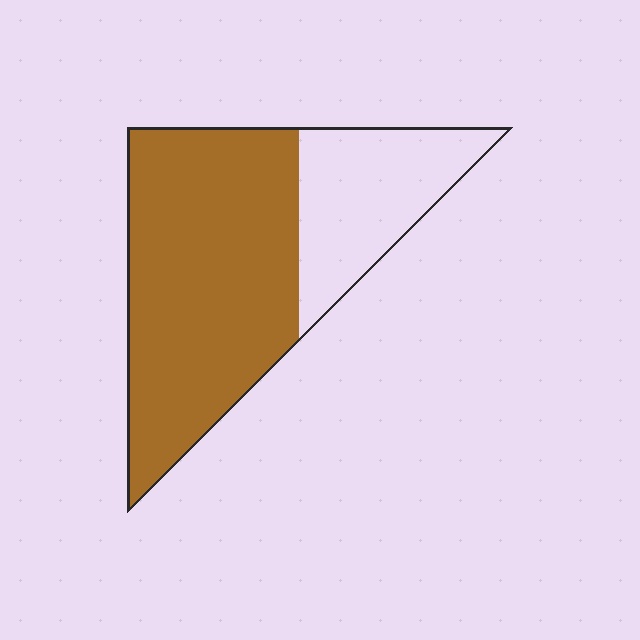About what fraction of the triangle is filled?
About two thirds (2/3).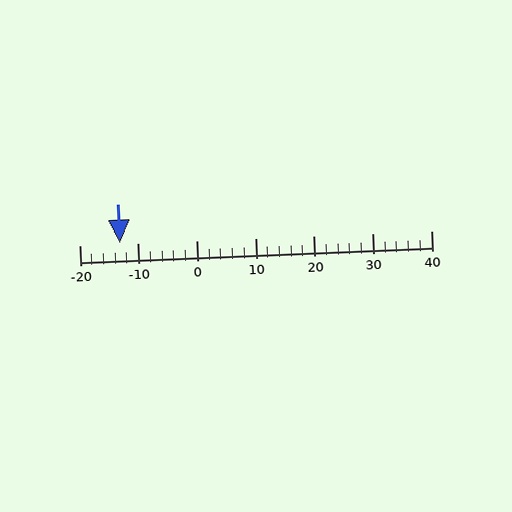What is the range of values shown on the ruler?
The ruler shows values from -20 to 40.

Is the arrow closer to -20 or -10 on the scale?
The arrow is closer to -10.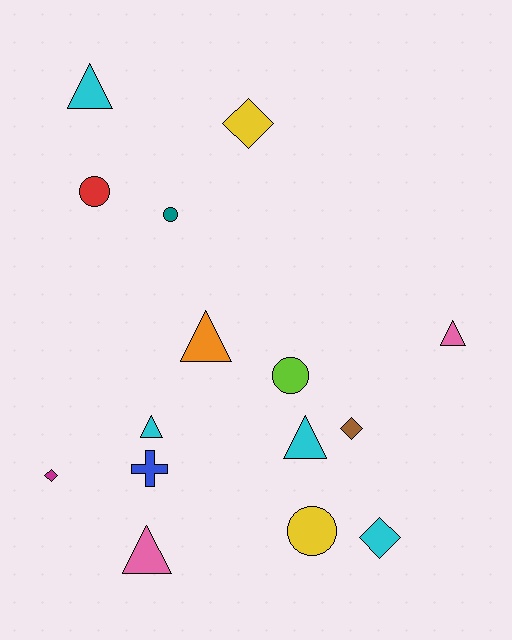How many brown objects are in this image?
There is 1 brown object.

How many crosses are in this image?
There is 1 cross.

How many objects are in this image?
There are 15 objects.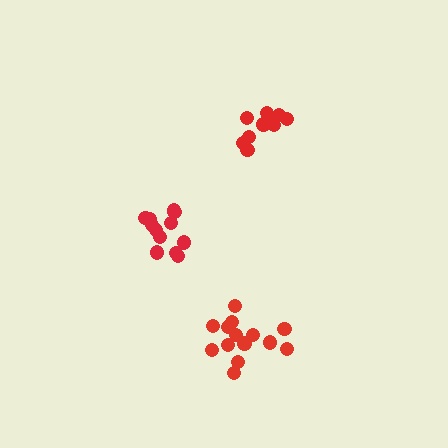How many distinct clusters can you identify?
There are 3 distinct clusters.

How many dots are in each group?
Group 1: 12 dots, Group 2: 14 dots, Group 3: 10 dots (36 total).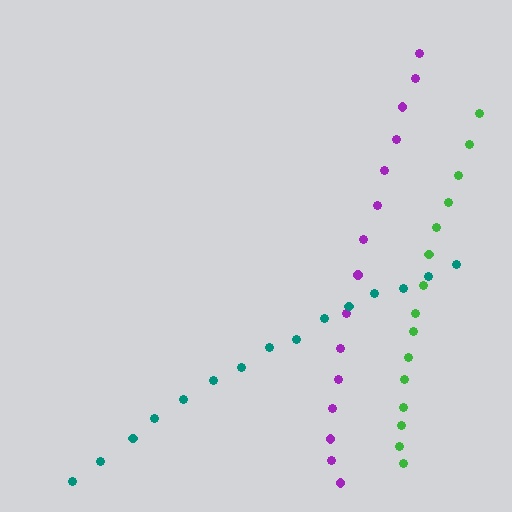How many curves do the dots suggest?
There are 3 distinct paths.